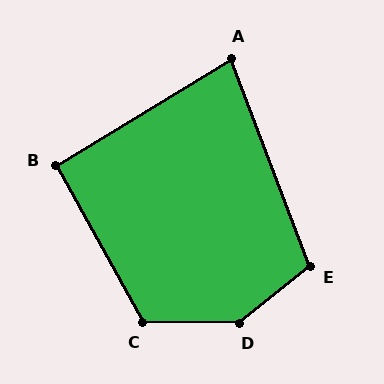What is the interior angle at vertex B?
Approximately 92 degrees (approximately right).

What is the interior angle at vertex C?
Approximately 120 degrees (obtuse).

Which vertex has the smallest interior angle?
A, at approximately 79 degrees.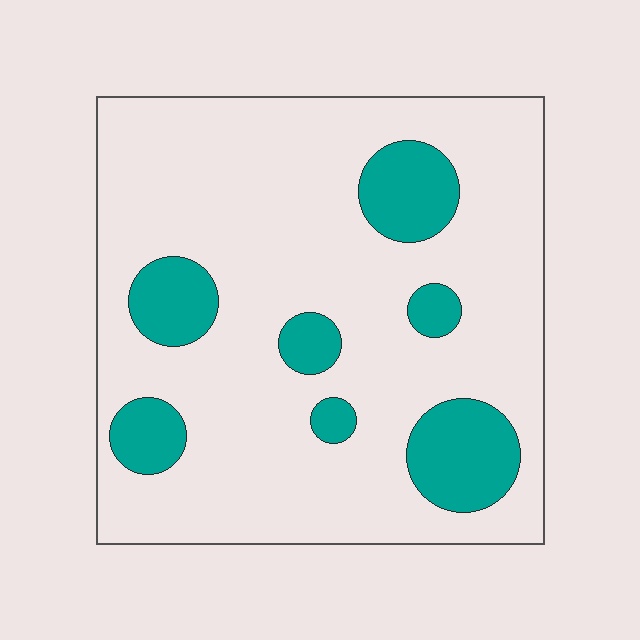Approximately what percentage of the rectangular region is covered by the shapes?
Approximately 20%.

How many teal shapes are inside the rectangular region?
7.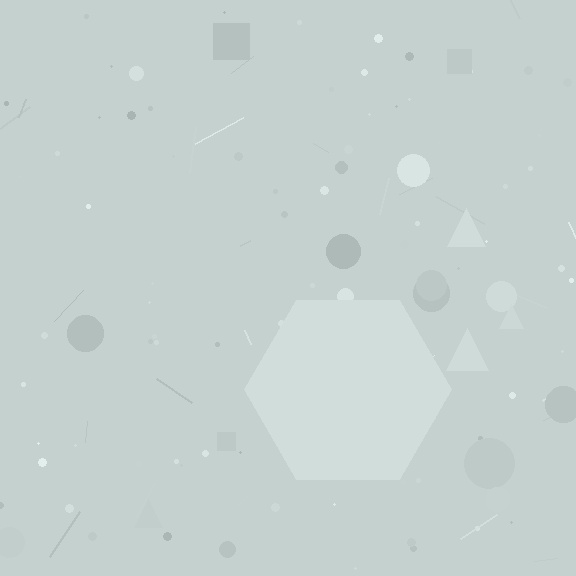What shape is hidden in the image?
A hexagon is hidden in the image.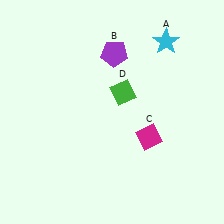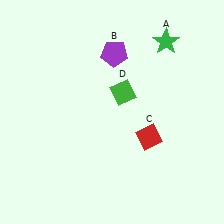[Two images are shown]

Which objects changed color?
A changed from cyan to green. C changed from magenta to red.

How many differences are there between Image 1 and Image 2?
There are 2 differences between the two images.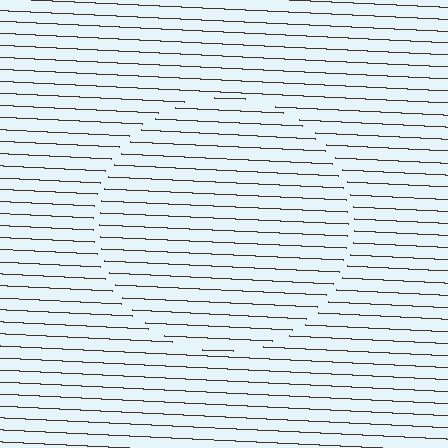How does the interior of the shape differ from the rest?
The interior of the shape contains the same grating, shifted by half a period — the contour is defined by the phase discontinuity where line-ends from the inner and outer gratings abut.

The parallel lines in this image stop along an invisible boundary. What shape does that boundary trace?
An illusory circle. The interior of the shape contains the same grating, shifted by half a period — the contour is defined by the phase discontinuity where line-ends from the inner and outer gratings abut.